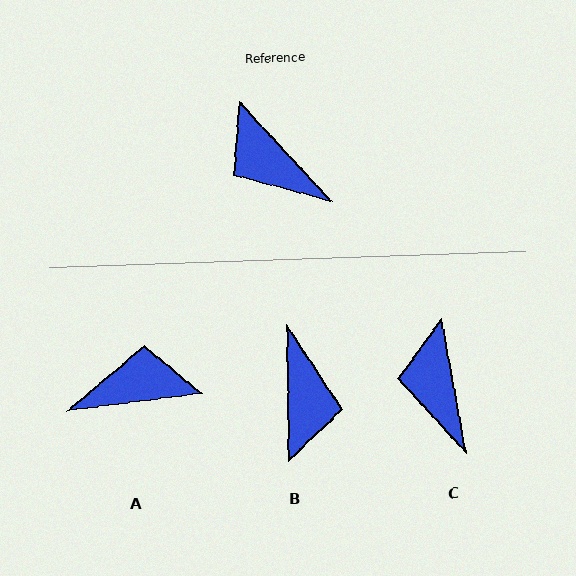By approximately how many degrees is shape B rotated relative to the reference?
Approximately 138 degrees counter-clockwise.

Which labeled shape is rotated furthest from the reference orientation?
B, about 138 degrees away.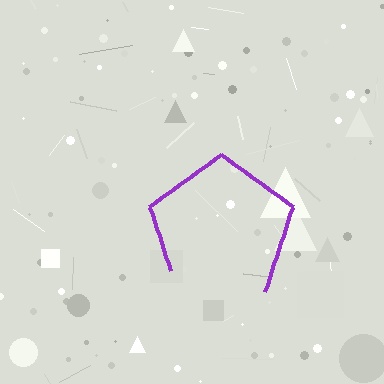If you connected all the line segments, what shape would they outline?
They would outline a pentagon.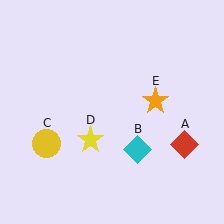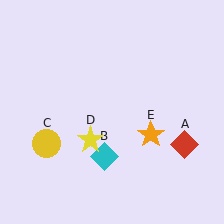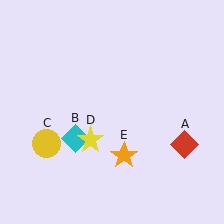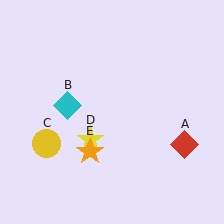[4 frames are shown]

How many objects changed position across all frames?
2 objects changed position: cyan diamond (object B), orange star (object E).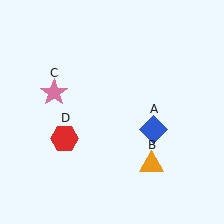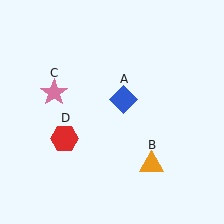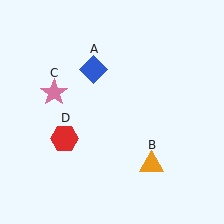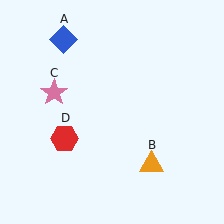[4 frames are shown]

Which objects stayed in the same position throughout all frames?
Orange triangle (object B) and pink star (object C) and red hexagon (object D) remained stationary.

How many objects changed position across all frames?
1 object changed position: blue diamond (object A).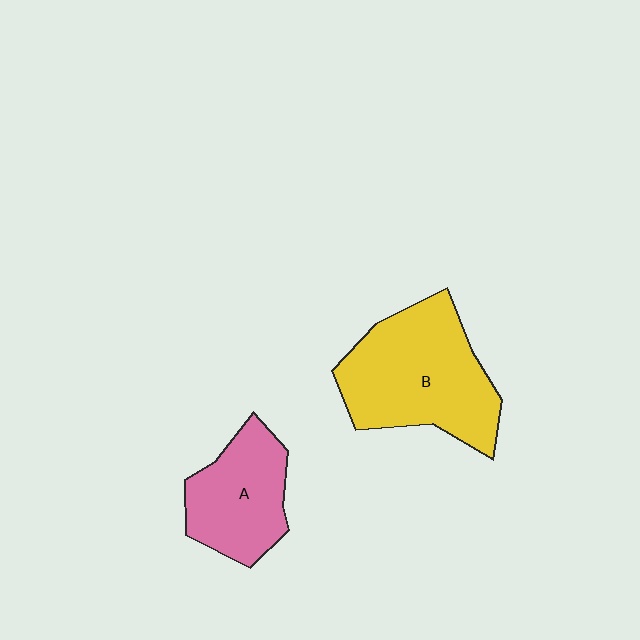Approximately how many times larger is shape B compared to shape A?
Approximately 1.6 times.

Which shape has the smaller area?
Shape A (pink).